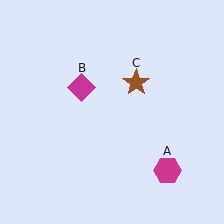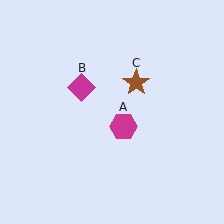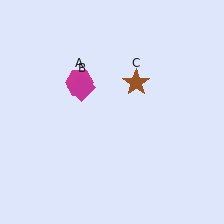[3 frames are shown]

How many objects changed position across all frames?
1 object changed position: magenta hexagon (object A).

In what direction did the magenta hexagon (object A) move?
The magenta hexagon (object A) moved up and to the left.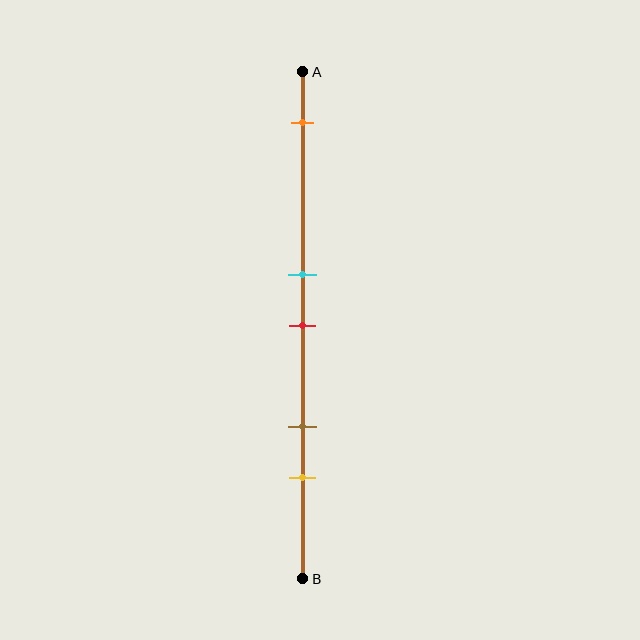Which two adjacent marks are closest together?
The cyan and red marks are the closest adjacent pair.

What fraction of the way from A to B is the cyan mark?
The cyan mark is approximately 40% (0.4) of the way from A to B.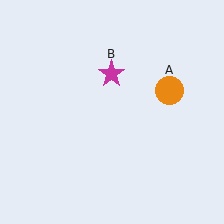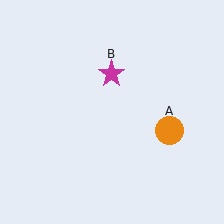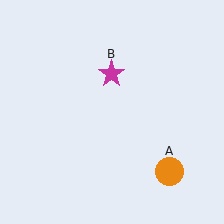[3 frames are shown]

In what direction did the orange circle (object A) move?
The orange circle (object A) moved down.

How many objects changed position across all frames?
1 object changed position: orange circle (object A).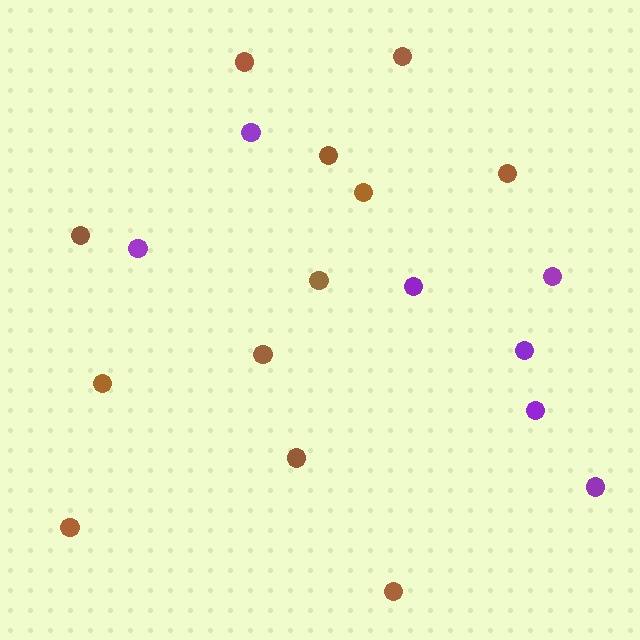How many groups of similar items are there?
There are 2 groups: one group of brown circles (12) and one group of purple circles (7).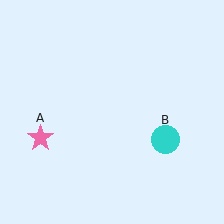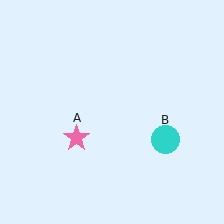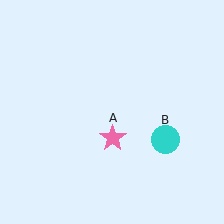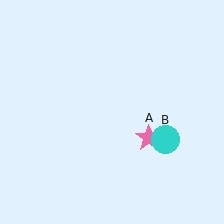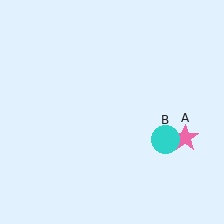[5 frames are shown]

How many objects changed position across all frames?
1 object changed position: pink star (object A).